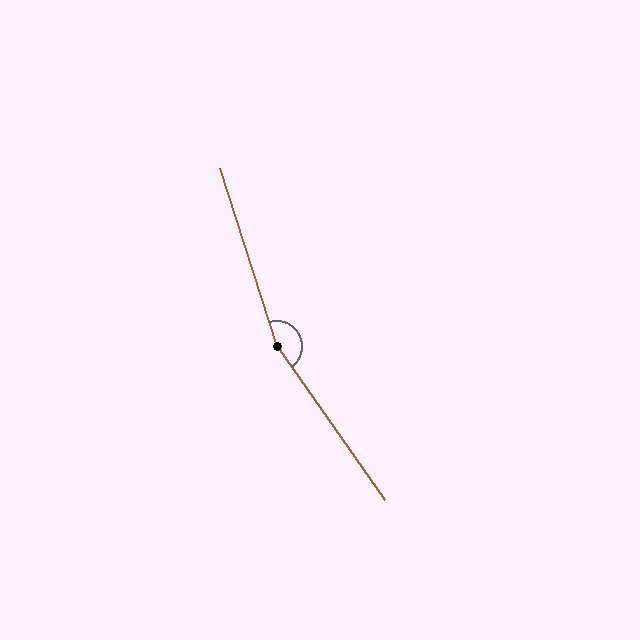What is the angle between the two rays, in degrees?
Approximately 163 degrees.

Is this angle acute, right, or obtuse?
It is obtuse.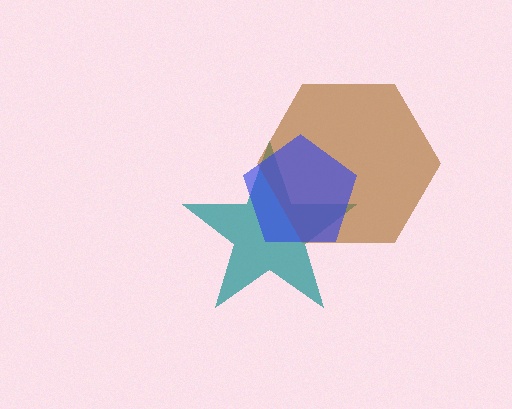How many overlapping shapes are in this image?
There are 3 overlapping shapes in the image.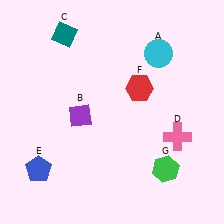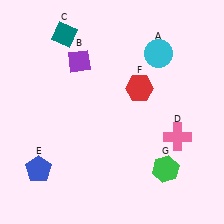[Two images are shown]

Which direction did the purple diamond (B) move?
The purple diamond (B) moved up.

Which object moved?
The purple diamond (B) moved up.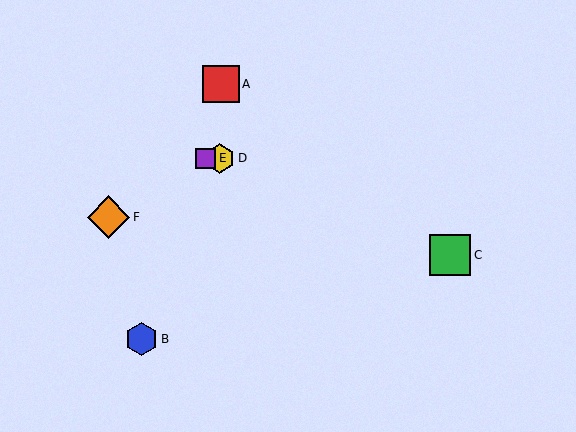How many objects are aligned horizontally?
2 objects (D, E) are aligned horizontally.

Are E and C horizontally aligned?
No, E is at y≈158 and C is at y≈255.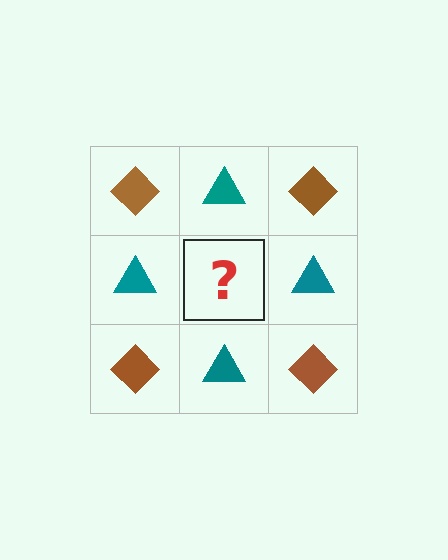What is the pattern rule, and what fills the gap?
The rule is that it alternates brown diamond and teal triangle in a checkerboard pattern. The gap should be filled with a brown diamond.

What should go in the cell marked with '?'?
The missing cell should contain a brown diamond.